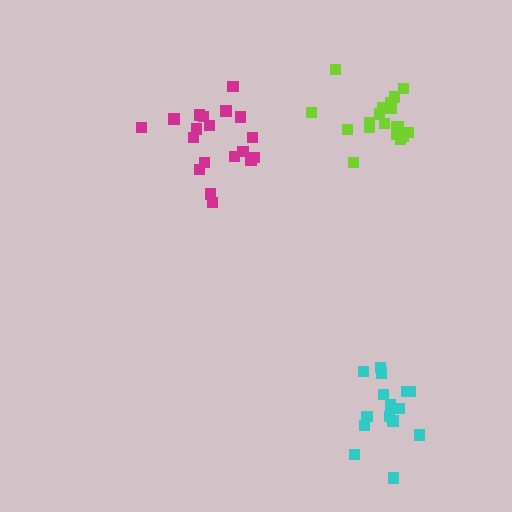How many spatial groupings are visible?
There are 3 spatial groupings.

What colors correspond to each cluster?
The clusters are colored: magenta, lime, cyan.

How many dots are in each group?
Group 1: 19 dots, Group 2: 20 dots, Group 3: 15 dots (54 total).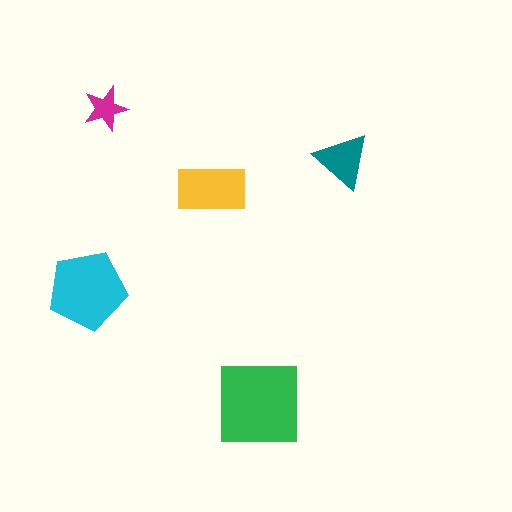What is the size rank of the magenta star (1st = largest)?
5th.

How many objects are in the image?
There are 5 objects in the image.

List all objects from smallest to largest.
The magenta star, the teal triangle, the yellow rectangle, the cyan pentagon, the green square.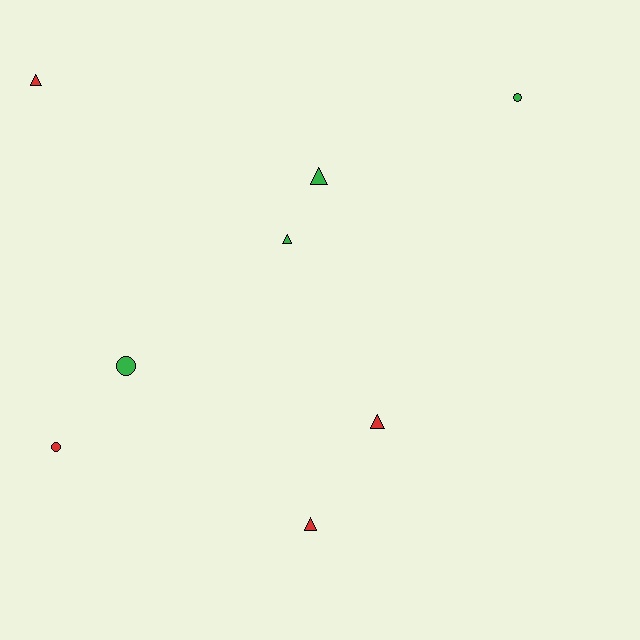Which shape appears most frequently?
Triangle, with 5 objects.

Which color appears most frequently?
Green, with 4 objects.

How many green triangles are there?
There are 2 green triangles.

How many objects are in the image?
There are 8 objects.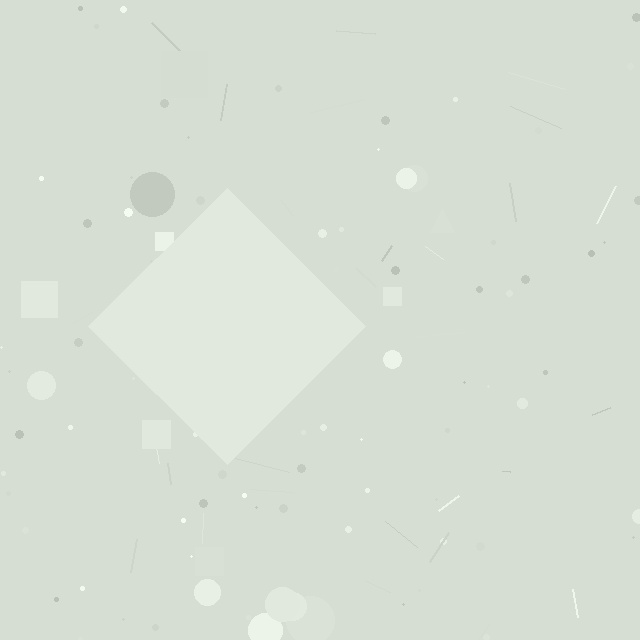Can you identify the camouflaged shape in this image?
The camouflaged shape is a diamond.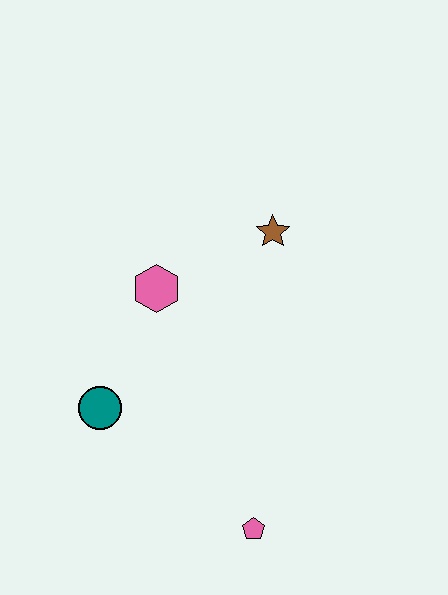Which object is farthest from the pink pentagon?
The brown star is farthest from the pink pentagon.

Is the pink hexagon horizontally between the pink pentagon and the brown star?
No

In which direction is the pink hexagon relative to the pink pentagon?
The pink hexagon is above the pink pentagon.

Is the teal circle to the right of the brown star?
No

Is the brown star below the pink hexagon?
No